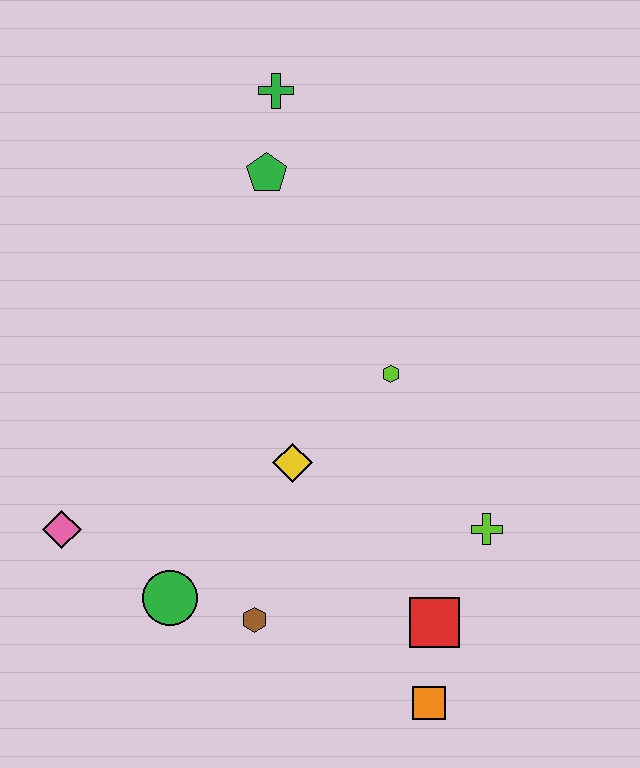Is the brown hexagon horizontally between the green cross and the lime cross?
No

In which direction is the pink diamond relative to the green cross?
The pink diamond is below the green cross.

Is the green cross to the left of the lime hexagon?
Yes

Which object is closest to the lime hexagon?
The yellow diamond is closest to the lime hexagon.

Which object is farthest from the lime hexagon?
The pink diamond is farthest from the lime hexagon.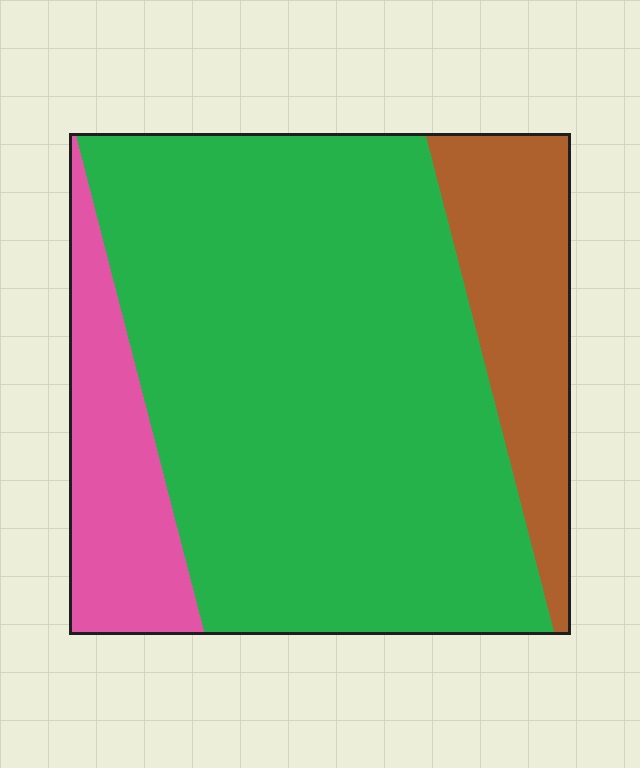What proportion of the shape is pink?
Pink covers 14% of the shape.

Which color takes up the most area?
Green, at roughly 70%.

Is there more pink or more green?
Green.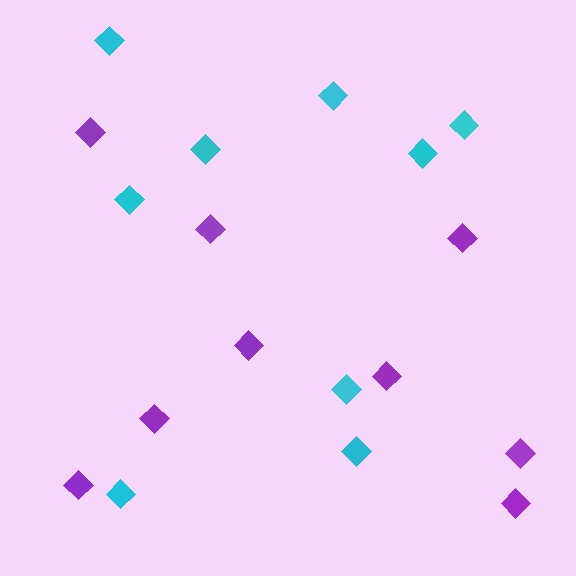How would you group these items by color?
There are 2 groups: one group of purple diamonds (9) and one group of cyan diamonds (9).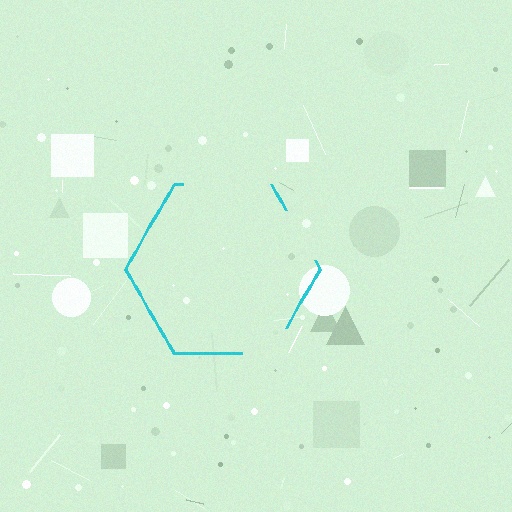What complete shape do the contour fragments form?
The contour fragments form a hexagon.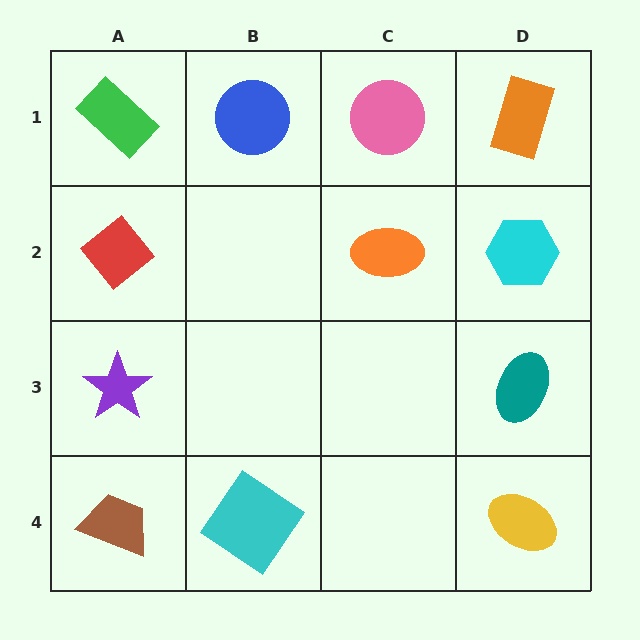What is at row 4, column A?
A brown trapezoid.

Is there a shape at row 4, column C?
No, that cell is empty.